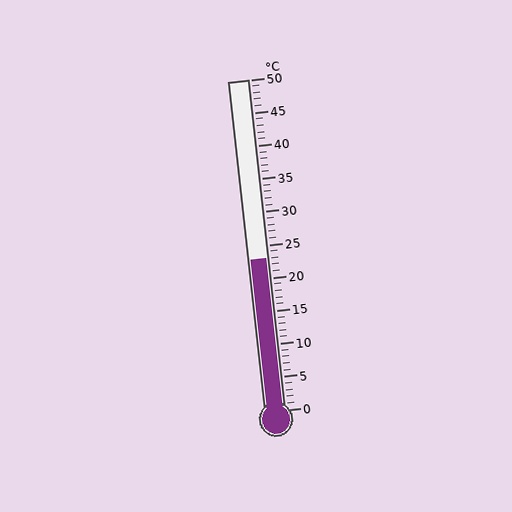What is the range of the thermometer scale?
The thermometer scale ranges from 0°C to 50°C.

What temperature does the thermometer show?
The thermometer shows approximately 23°C.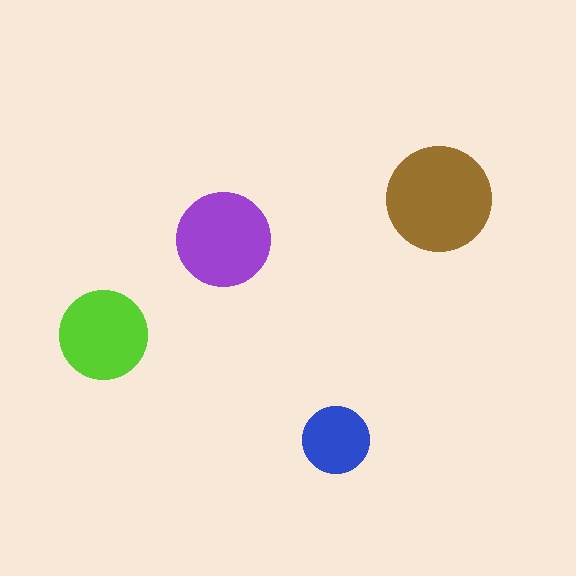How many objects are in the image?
There are 4 objects in the image.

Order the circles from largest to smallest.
the brown one, the purple one, the lime one, the blue one.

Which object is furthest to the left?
The lime circle is leftmost.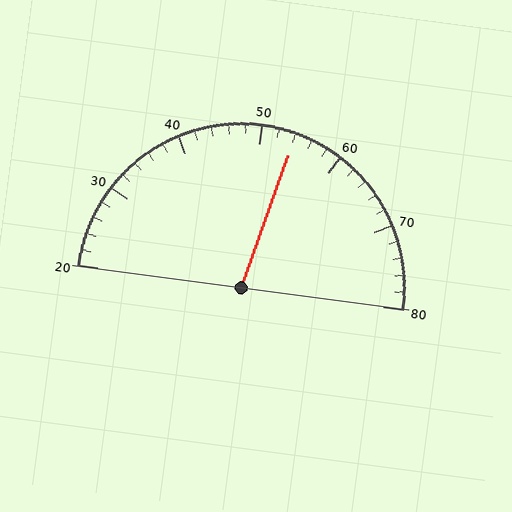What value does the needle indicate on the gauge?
The needle indicates approximately 54.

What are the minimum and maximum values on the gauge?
The gauge ranges from 20 to 80.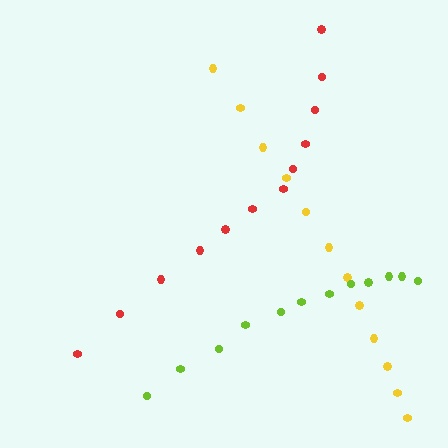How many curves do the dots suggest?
There are 3 distinct paths.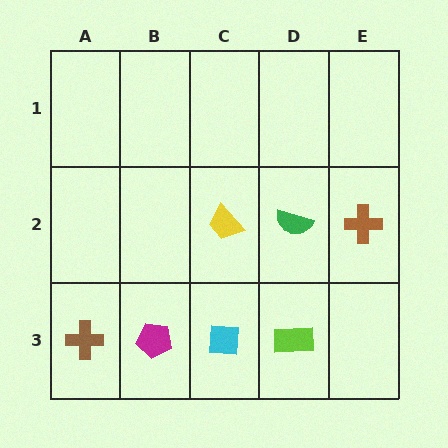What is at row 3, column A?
A brown cross.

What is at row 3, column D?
A lime rectangle.